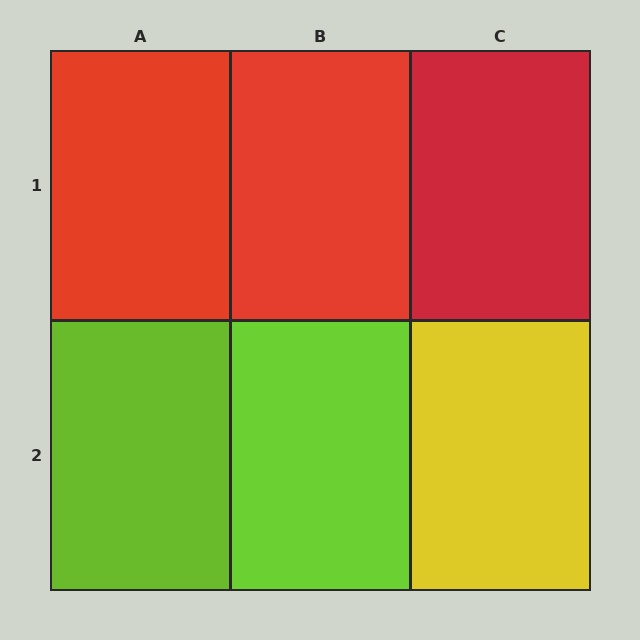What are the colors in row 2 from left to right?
Lime, lime, yellow.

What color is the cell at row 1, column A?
Red.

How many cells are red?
3 cells are red.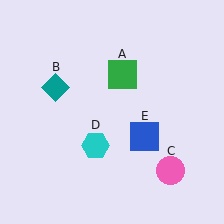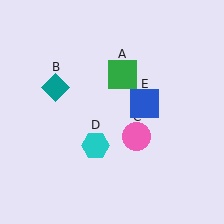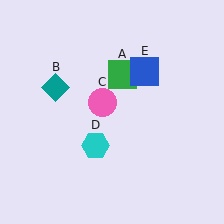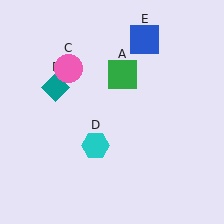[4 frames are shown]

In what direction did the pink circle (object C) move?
The pink circle (object C) moved up and to the left.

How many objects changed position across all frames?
2 objects changed position: pink circle (object C), blue square (object E).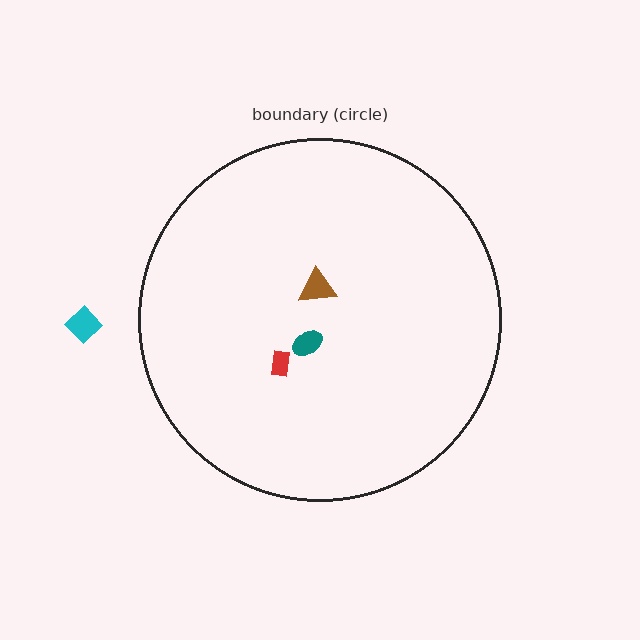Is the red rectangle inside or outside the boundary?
Inside.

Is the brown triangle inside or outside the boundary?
Inside.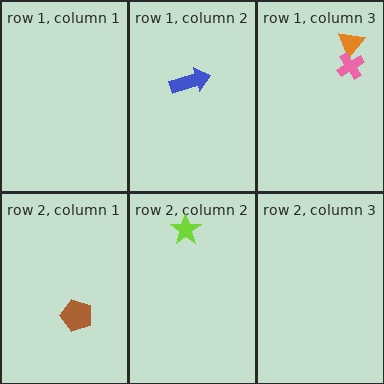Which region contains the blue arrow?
The row 1, column 2 region.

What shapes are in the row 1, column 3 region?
The orange triangle, the pink cross.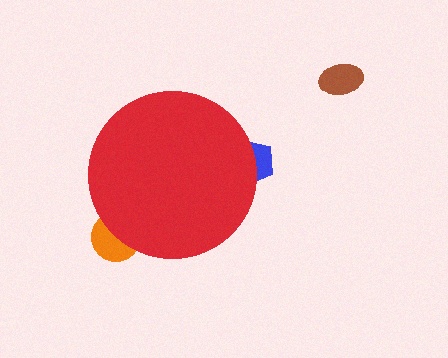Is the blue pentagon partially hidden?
Yes, the blue pentagon is partially hidden behind the red circle.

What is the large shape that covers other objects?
A red circle.